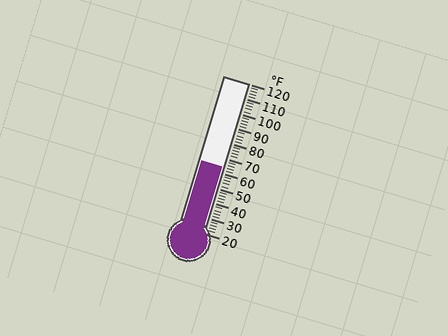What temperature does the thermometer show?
The thermometer shows approximately 64°F.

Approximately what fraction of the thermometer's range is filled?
The thermometer is filled to approximately 45% of its range.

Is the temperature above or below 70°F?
The temperature is below 70°F.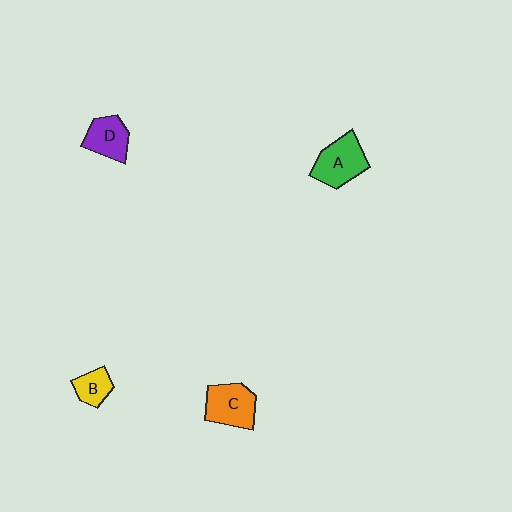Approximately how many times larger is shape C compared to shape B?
Approximately 1.8 times.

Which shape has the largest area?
Shape A (green).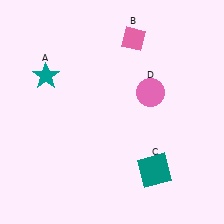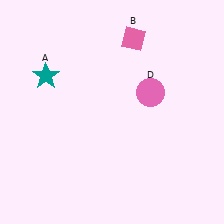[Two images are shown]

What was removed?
The teal square (C) was removed in Image 2.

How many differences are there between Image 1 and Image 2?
There is 1 difference between the two images.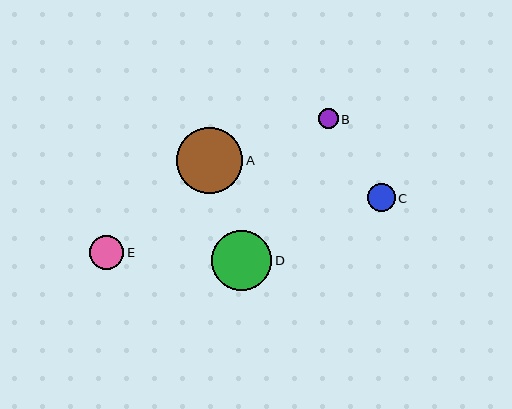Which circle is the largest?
Circle A is the largest with a size of approximately 66 pixels.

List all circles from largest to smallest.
From largest to smallest: A, D, E, C, B.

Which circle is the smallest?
Circle B is the smallest with a size of approximately 20 pixels.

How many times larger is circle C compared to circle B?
Circle C is approximately 1.4 times the size of circle B.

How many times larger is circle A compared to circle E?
Circle A is approximately 1.9 times the size of circle E.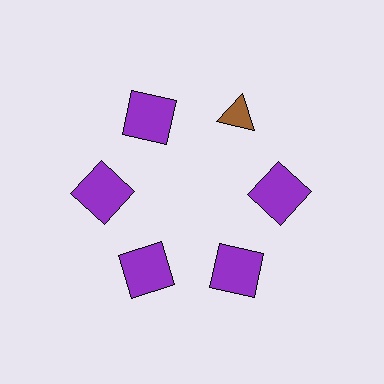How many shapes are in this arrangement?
There are 6 shapes arranged in a ring pattern.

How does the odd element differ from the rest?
It differs in both color (brown instead of purple) and shape (triangle instead of square).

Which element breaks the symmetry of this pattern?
The brown triangle at roughly the 1 o'clock position breaks the symmetry. All other shapes are purple squares.